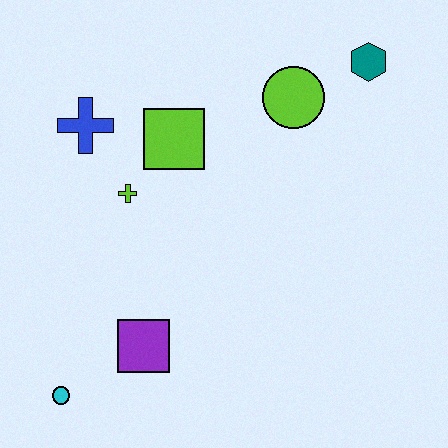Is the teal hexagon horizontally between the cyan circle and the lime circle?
No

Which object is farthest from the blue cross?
The teal hexagon is farthest from the blue cross.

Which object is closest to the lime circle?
The teal hexagon is closest to the lime circle.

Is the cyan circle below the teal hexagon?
Yes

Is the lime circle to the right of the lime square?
Yes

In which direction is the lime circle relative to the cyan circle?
The lime circle is above the cyan circle.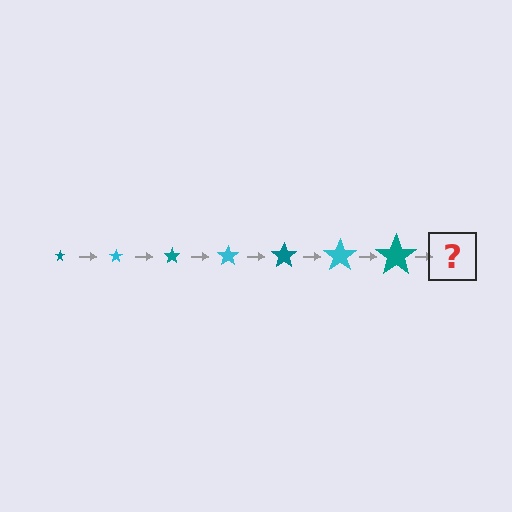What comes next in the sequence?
The next element should be a cyan star, larger than the previous one.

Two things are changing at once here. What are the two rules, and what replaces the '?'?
The two rules are that the star grows larger each step and the color cycles through teal and cyan. The '?' should be a cyan star, larger than the previous one.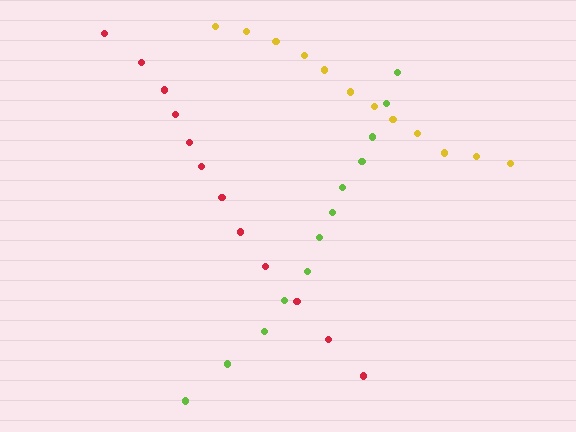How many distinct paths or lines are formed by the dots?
There are 3 distinct paths.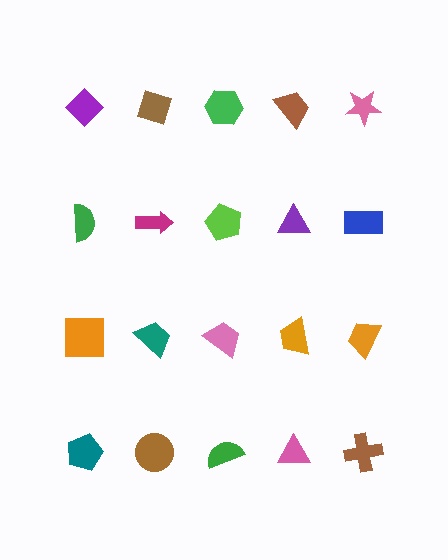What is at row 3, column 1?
An orange square.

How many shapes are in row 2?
5 shapes.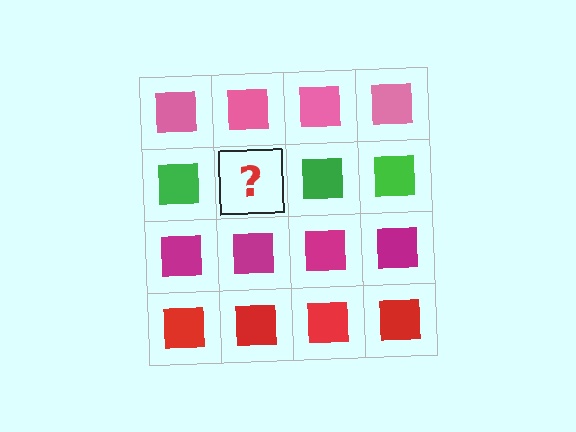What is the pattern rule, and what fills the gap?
The rule is that each row has a consistent color. The gap should be filled with a green square.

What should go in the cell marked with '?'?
The missing cell should contain a green square.